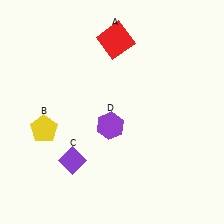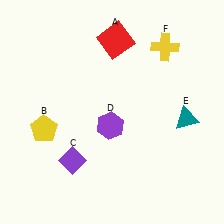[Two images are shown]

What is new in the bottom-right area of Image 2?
A teal triangle (E) was added in the bottom-right area of Image 2.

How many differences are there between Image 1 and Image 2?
There are 2 differences between the two images.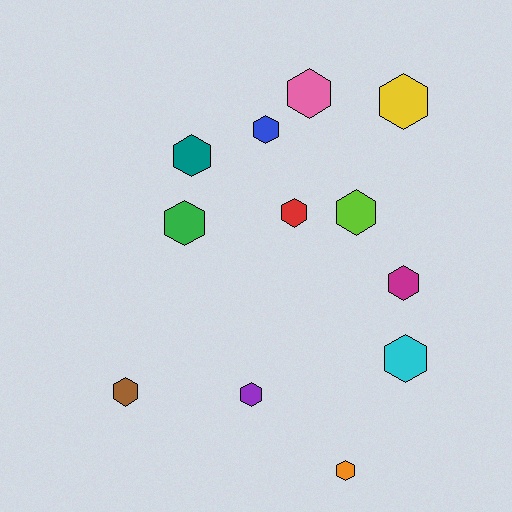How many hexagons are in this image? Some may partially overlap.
There are 12 hexagons.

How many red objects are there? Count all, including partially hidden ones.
There is 1 red object.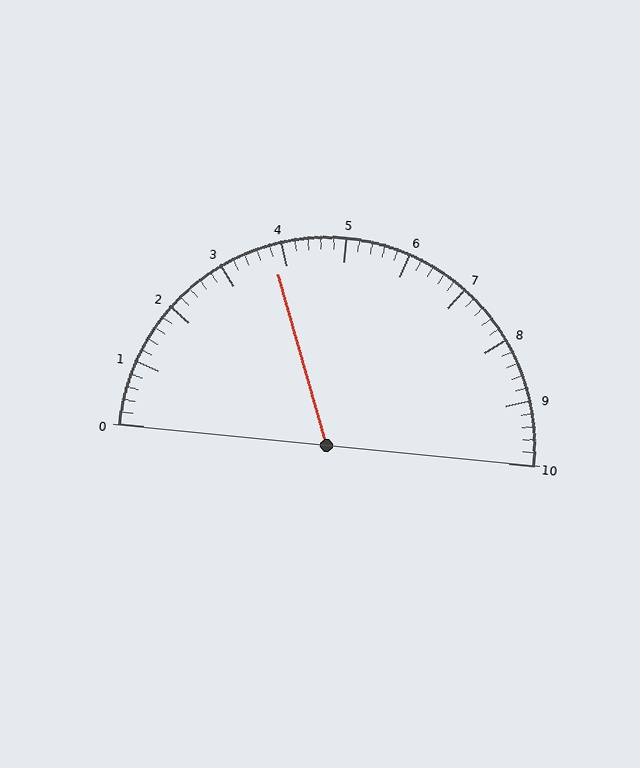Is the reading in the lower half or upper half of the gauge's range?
The reading is in the lower half of the range (0 to 10).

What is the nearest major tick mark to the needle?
The nearest major tick mark is 4.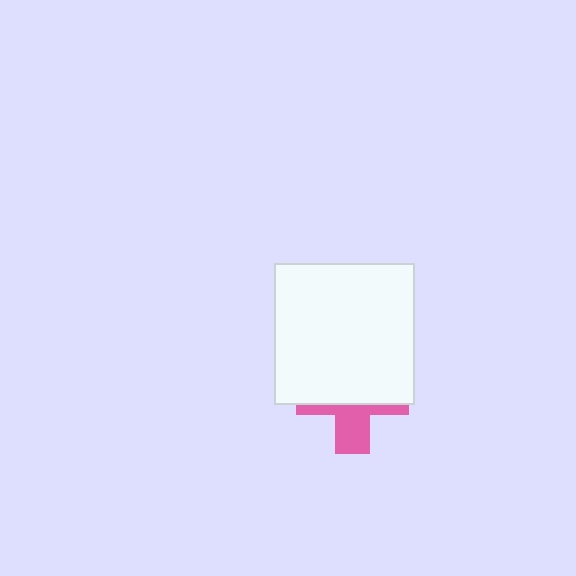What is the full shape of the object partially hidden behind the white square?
The partially hidden object is a pink cross.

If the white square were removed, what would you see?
You would see the complete pink cross.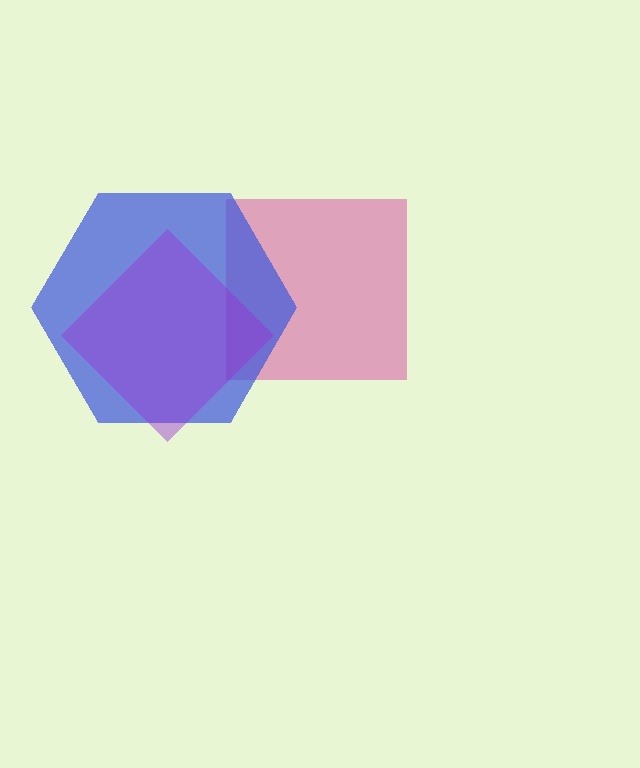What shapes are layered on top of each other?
The layered shapes are: a magenta square, a blue hexagon, a purple diamond.